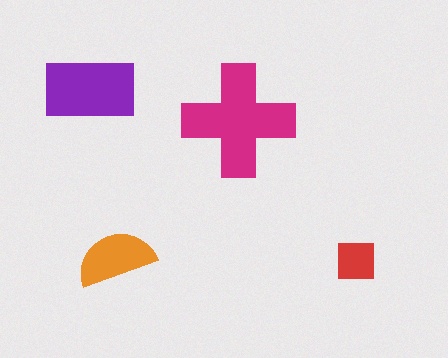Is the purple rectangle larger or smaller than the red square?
Larger.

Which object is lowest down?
The red square is bottommost.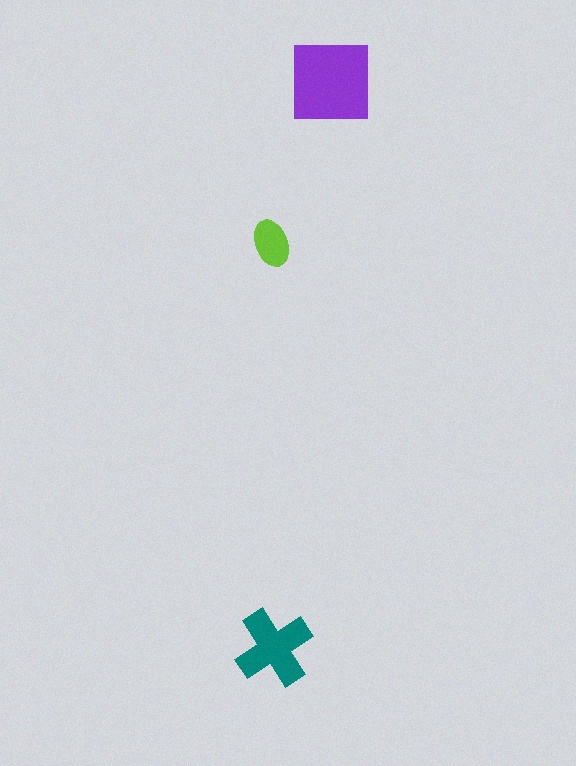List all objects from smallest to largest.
The lime ellipse, the teal cross, the purple square.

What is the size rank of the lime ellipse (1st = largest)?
3rd.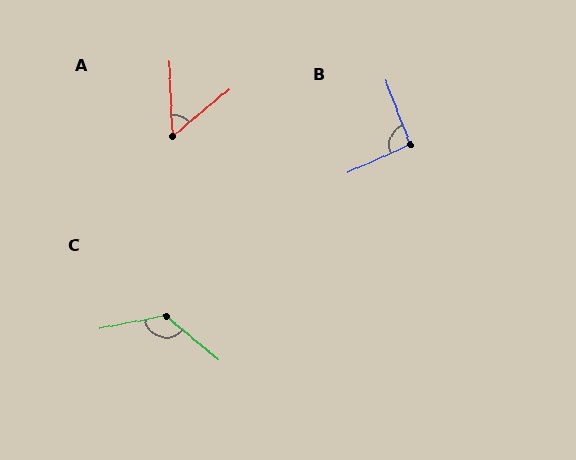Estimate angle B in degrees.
Approximately 94 degrees.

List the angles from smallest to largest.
A (53°), B (94°), C (129°).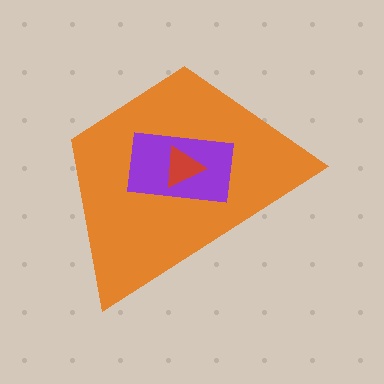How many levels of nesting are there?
3.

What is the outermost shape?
The orange trapezoid.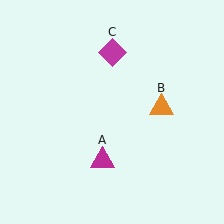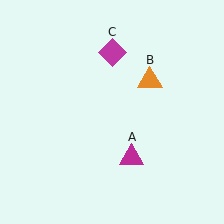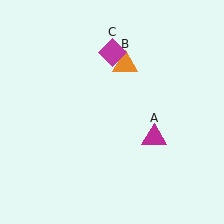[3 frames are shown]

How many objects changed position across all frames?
2 objects changed position: magenta triangle (object A), orange triangle (object B).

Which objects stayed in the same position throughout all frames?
Magenta diamond (object C) remained stationary.